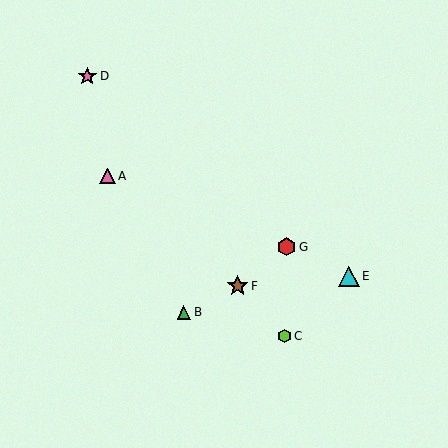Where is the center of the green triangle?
The center of the green triangle is at (184, 312).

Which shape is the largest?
The brown star (labeled F) is the largest.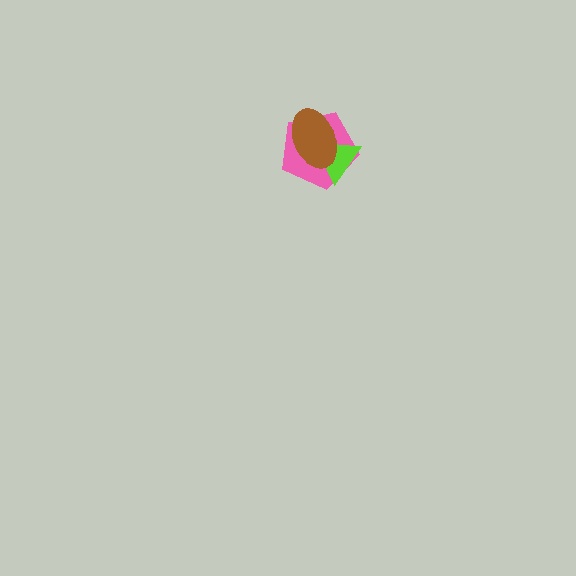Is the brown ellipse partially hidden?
No, no other shape covers it.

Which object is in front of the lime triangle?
The brown ellipse is in front of the lime triangle.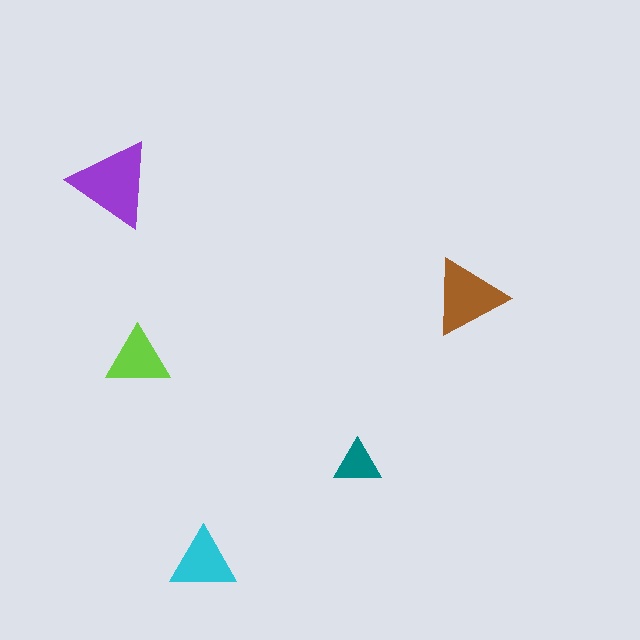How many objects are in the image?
There are 5 objects in the image.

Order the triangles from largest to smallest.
the purple one, the brown one, the cyan one, the lime one, the teal one.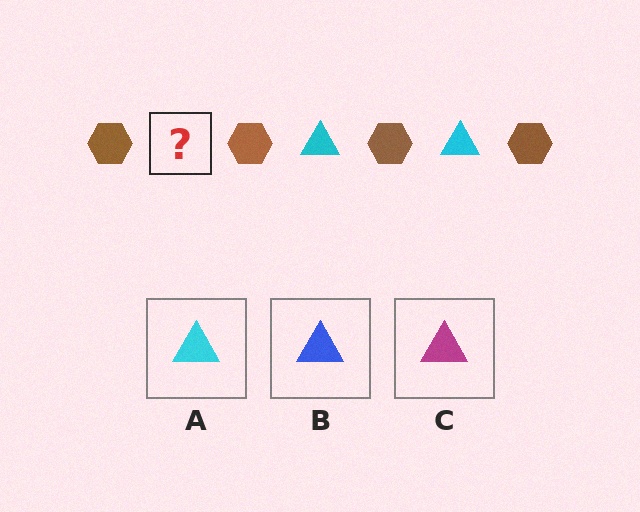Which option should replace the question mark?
Option A.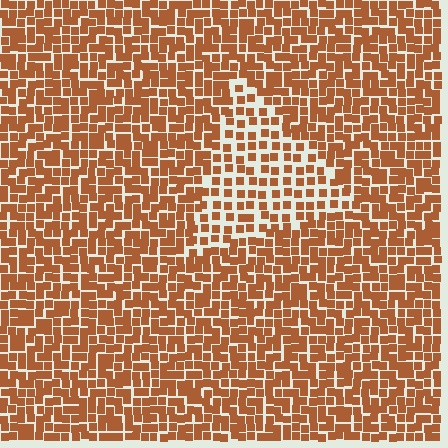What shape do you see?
I see a triangle.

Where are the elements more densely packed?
The elements are more densely packed outside the triangle boundary.